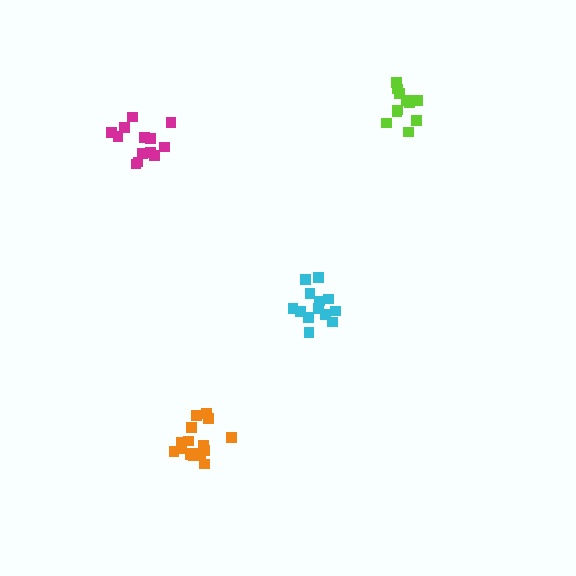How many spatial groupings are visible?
There are 4 spatial groupings.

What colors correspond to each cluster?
The clusters are colored: lime, cyan, magenta, orange.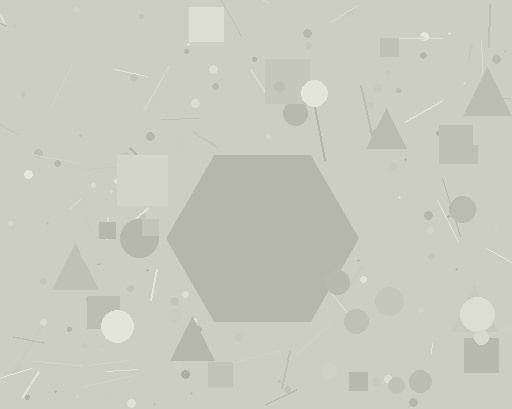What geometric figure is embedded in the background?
A hexagon is embedded in the background.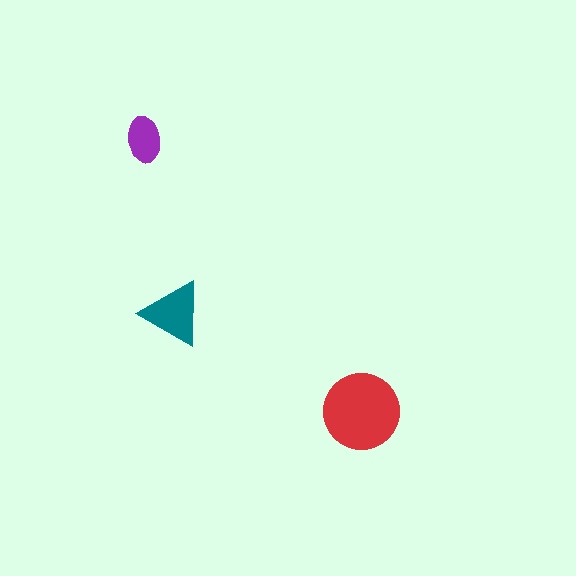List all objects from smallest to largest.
The purple ellipse, the teal triangle, the red circle.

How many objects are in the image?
There are 3 objects in the image.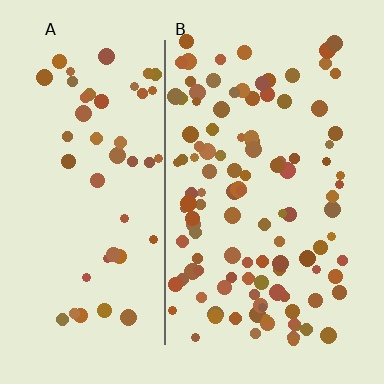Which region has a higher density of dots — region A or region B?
B (the right).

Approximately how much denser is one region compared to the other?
Approximately 2.3× — region B over region A.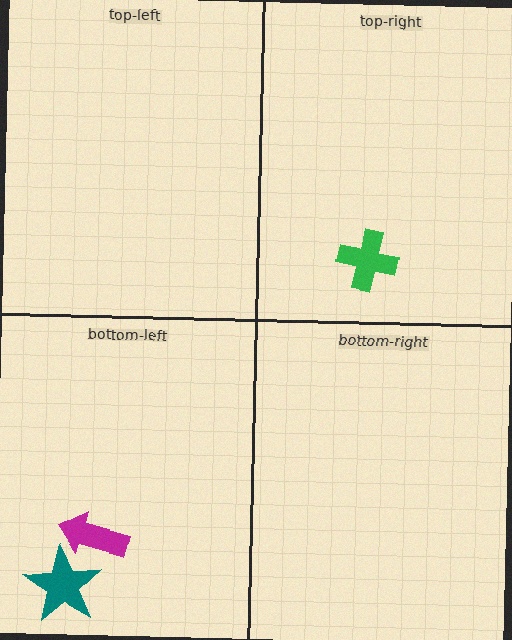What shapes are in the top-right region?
The green cross.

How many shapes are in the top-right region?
1.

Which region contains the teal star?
The bottom-left region.